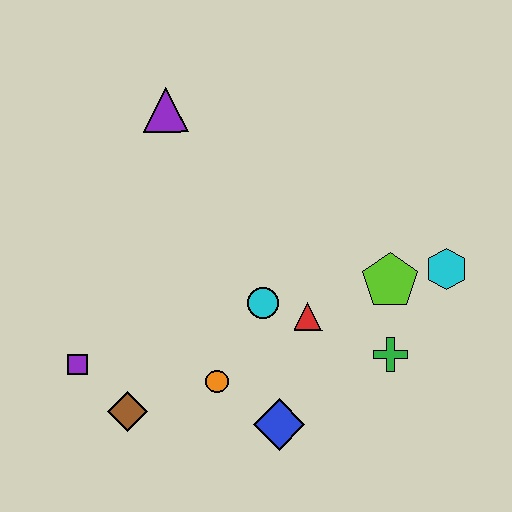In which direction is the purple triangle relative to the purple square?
The purple triangle is above the purple square.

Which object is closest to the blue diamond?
The orange circle is closest to the blue diamond.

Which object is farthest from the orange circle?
The purple triangle is farthest from the orange circle.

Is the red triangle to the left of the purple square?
No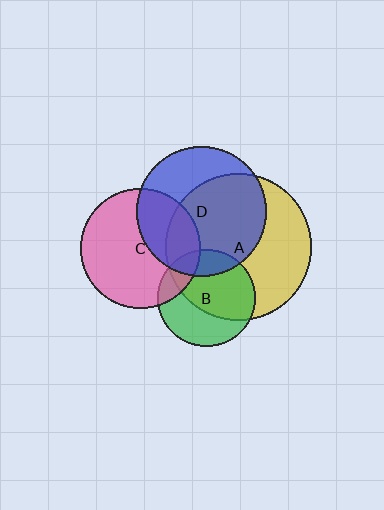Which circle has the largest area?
Circle A (yellow).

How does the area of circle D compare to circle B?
Approximately 1.8 times.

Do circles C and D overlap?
Yes.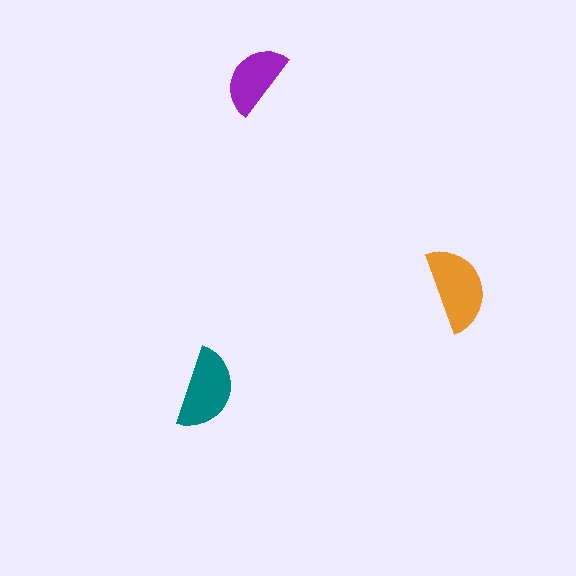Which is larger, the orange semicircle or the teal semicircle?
The orange one.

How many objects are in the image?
There are 3 objects in the image.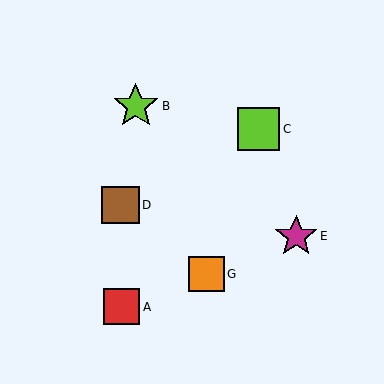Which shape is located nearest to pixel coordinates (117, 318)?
The red square (labeled A) at (122, 307) is nearest to that location.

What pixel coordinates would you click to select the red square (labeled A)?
Click at (122, 307) to select the red square A.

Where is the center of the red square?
The center of the red square is at (122, 307).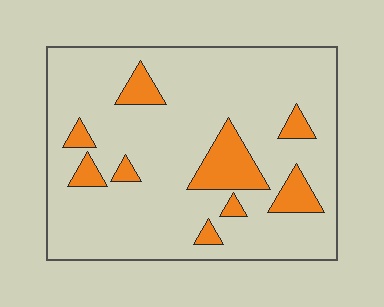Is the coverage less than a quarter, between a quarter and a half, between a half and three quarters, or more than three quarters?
Less than a quarter.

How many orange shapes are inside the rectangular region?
9.